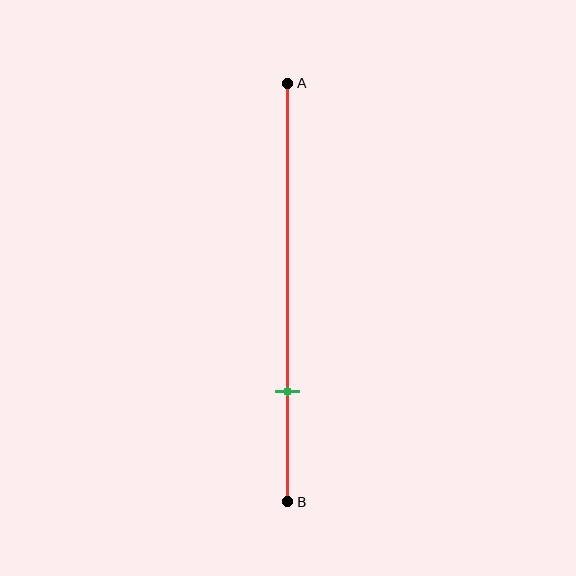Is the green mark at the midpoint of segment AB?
No, the mark is at about 75% from A, not at the 50% midpoint.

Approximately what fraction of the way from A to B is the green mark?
The green mark is approximately 75% of the way from A to B.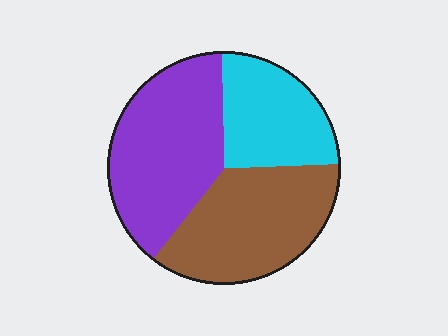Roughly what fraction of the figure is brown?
Brown takes up about three eighths (3/8) of the figure.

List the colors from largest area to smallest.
From largest to smallest: purple, brown, cyan.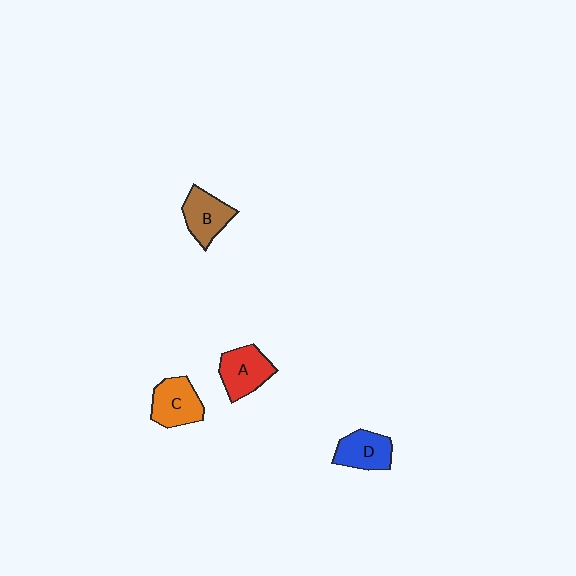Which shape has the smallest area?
Shape D (blue).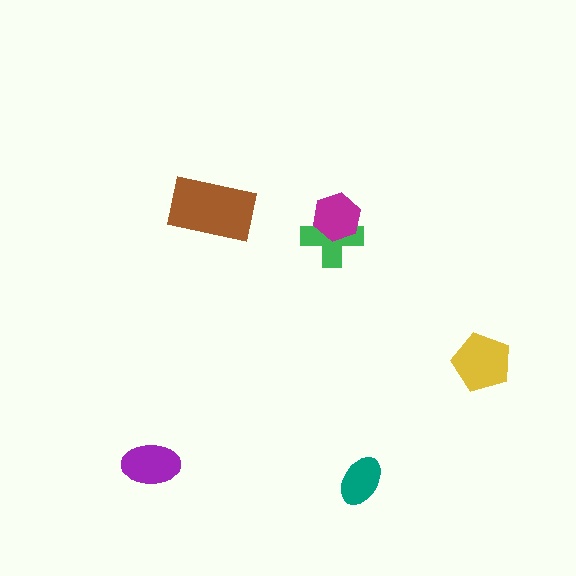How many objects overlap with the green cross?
1 object overlaps with the green cross.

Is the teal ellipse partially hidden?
No, no other shape covers it.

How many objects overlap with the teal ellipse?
0 objects overlap with the teal ellipse.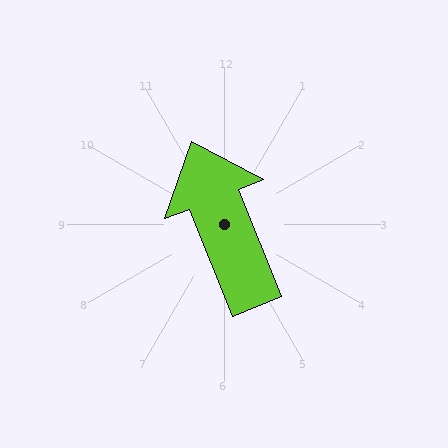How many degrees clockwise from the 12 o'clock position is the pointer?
Approximately 338 degrees.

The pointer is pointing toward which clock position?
Roughly 11 o'clock.